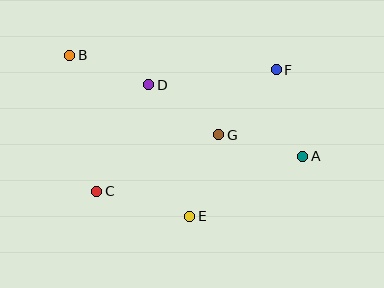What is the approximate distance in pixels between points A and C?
The distance between A and C is approximately 209 pixels.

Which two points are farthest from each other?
Points A and B are farthest from each other.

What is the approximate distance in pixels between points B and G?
The distance between B and G is approximately 169 pixels.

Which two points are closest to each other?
Points B and D are closest to each other.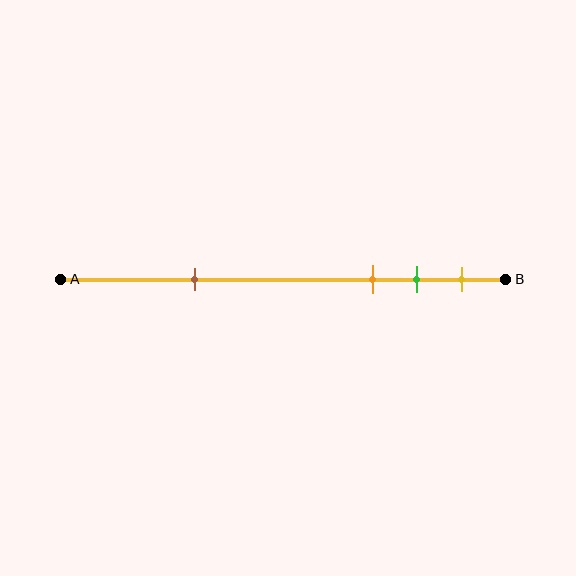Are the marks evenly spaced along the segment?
No, the marks are not evenly spaced.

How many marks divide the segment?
There are 4 marks dividing the segment.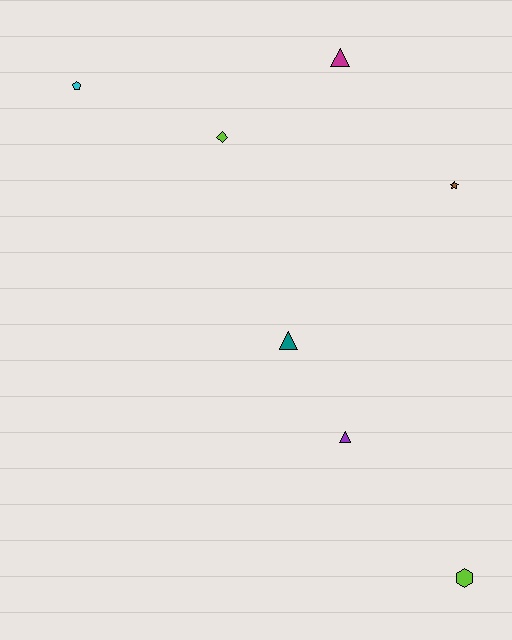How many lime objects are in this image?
There are 2 lime objects.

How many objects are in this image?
There are 7 objects.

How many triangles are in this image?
There are 3 triangles.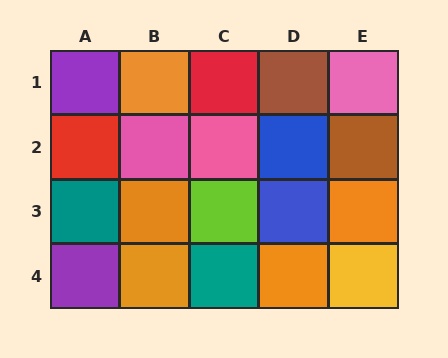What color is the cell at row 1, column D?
Brown.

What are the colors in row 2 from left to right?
Red, pink, pink, blue, brown.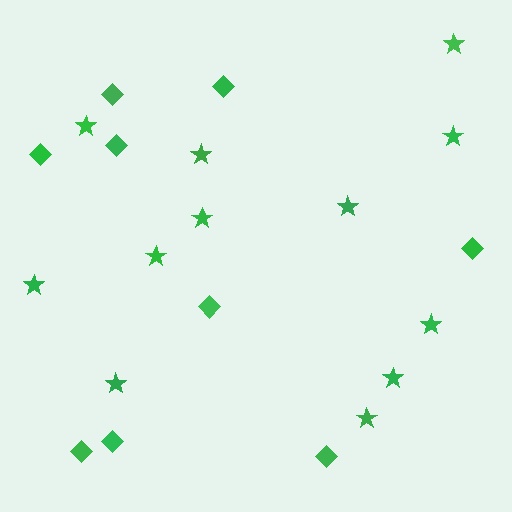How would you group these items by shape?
There are 2 groups: one group of diamonds (9) and one group of stars (12).